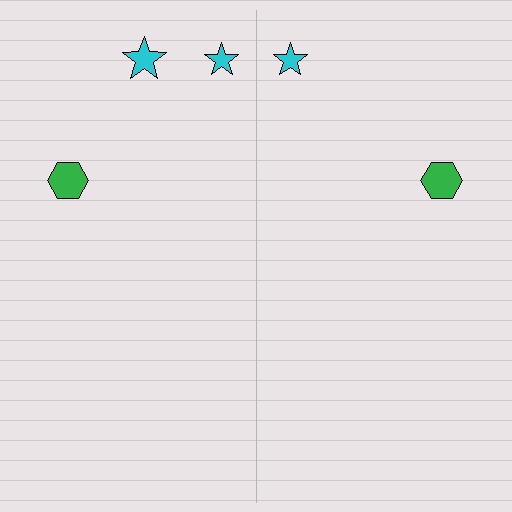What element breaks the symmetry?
A cyan star is missing from the right side.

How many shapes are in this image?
There are 5 shapes in this image.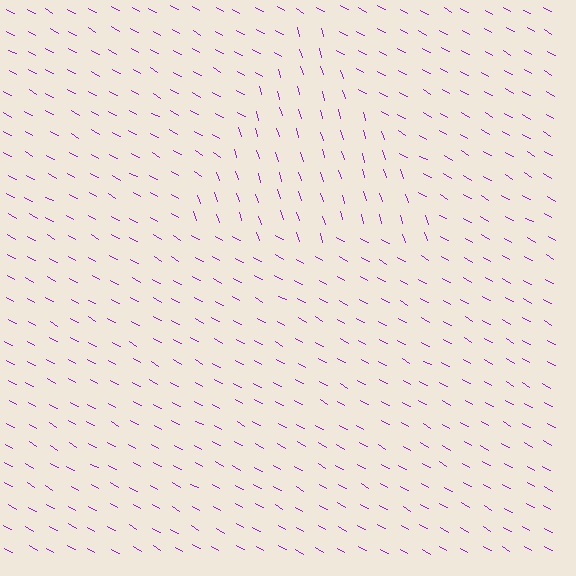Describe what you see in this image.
The image is filled with small purple line segments. A triangle region in the image has lines oriented differently from the surrounding lines, creating a visible texture boundary.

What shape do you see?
I see a triangle.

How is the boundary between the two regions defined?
The boundary is defined purely by a change in line orientation (approximately 45 degrees difference). All lines are the same color and thickness.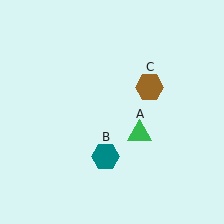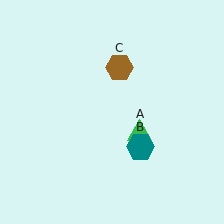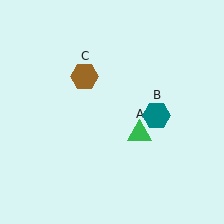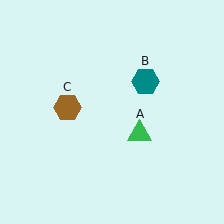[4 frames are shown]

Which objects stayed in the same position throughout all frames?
Green triangle (object A) remained stationary.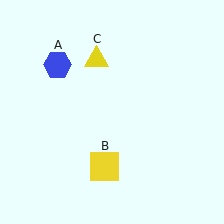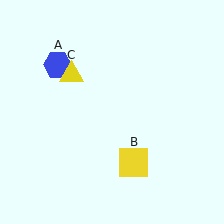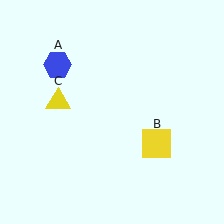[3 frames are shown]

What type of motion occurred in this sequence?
The yellow square (object B), yellow triangle (object C) rotated counterclockwise around the center of the scene.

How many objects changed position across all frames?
2 objects changed position: yellow square (object B), yellow triangle (object C).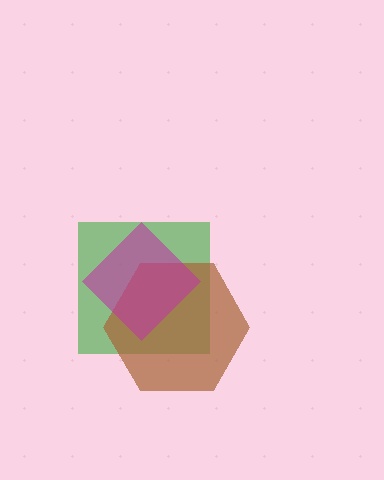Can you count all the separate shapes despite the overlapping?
Yes, there are 3 separate shapes.